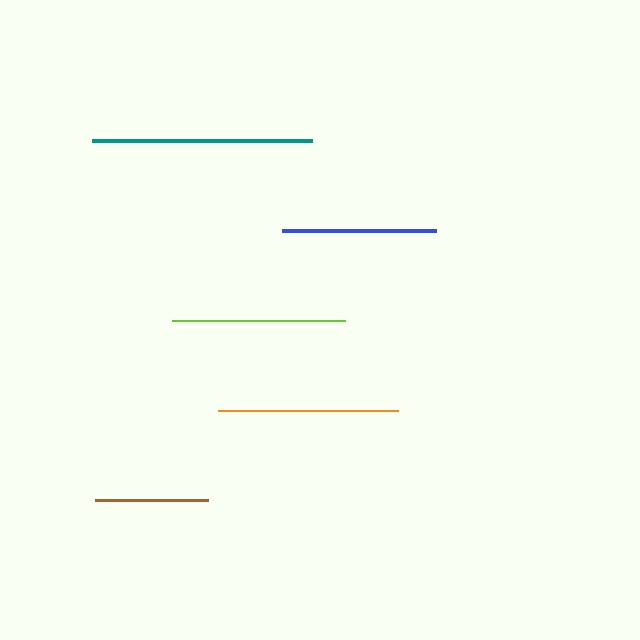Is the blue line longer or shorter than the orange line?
The orange line is longer than the blue line.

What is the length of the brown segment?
The brown segment is approximately 113 pixels long.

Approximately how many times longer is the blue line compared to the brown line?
The blue line is approximately 1.4 times the length of the brown line.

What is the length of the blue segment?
The blue segment is approximately 154 pixels long.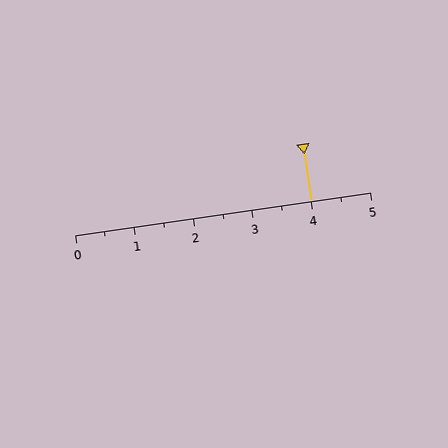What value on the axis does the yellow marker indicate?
The marker indicates approximately 4.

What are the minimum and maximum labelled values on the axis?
The axis runs from 0 to 5.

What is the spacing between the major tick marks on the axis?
The major ticks are spaced 1 apart.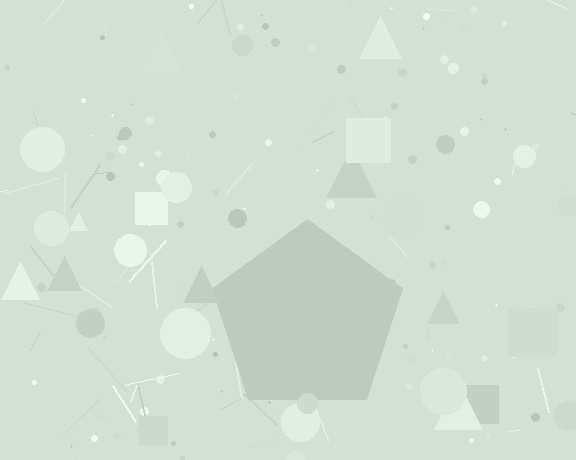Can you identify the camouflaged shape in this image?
The camouflaged shape is a pentagon.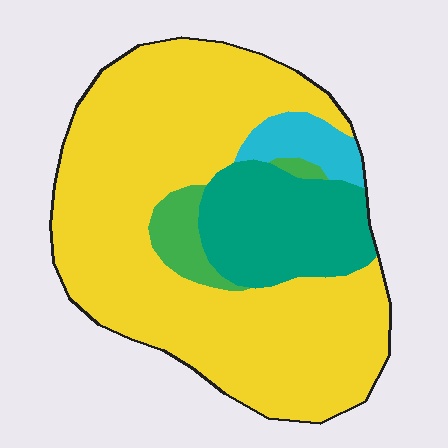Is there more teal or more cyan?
Teal.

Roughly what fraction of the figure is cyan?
Cyan takes up less than a quarter of the figure.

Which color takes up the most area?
Yellow, at roughly 70%.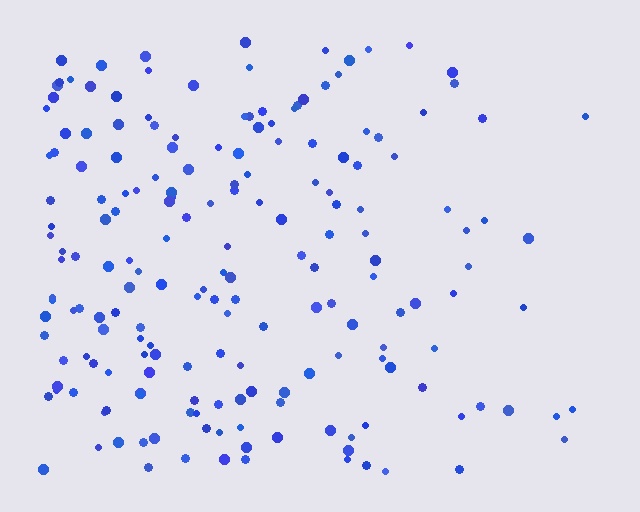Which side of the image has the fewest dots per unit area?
The right.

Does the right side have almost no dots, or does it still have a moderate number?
Still a moderate number, just noticeably fewer than the left.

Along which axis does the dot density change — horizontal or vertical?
Horizontal.